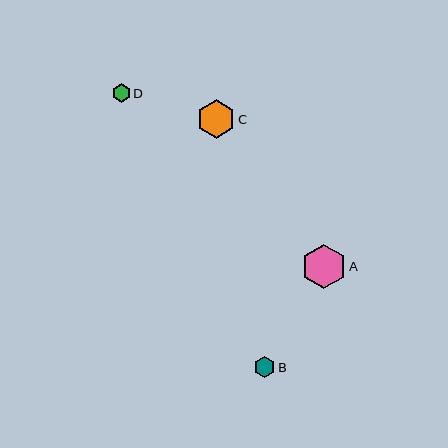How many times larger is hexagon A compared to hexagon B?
Hexagon A is approximately 2.1 times the size of hexagon B.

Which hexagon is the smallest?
Hexagon D is the smallest with a size of approximately 18 pixels.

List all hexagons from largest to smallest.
From largest to smallest: A, C, B, D.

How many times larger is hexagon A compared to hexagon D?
Hexagon A is approximately 2.5 times the size of hexagon D.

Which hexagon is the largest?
Hexagon A is the largest with a size of approximately 44 pixels.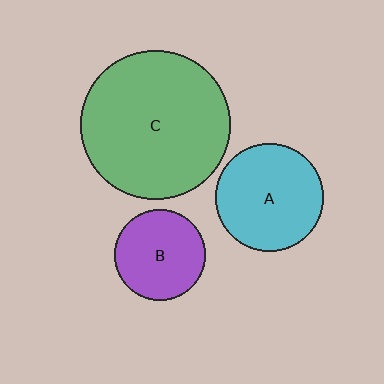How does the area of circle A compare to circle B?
Approximately 1.4 times.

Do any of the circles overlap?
No, none of the circles overlap.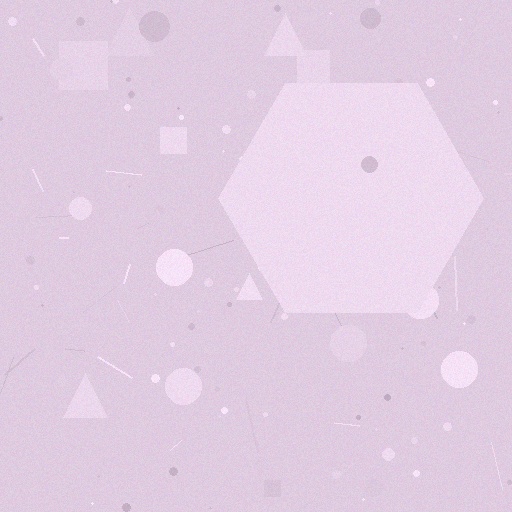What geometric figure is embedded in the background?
A hexagon is embedded in the background.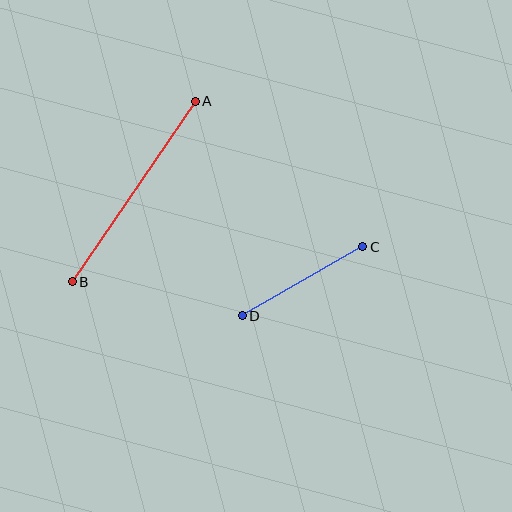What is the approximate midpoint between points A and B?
The midpoint is at approximately (134, 191) pixels.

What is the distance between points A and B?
The distance is approximately 218 pixels.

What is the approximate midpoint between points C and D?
The midpoint is at approximately (302, 281) pixels.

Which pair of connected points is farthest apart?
Points A and B are farthest apart.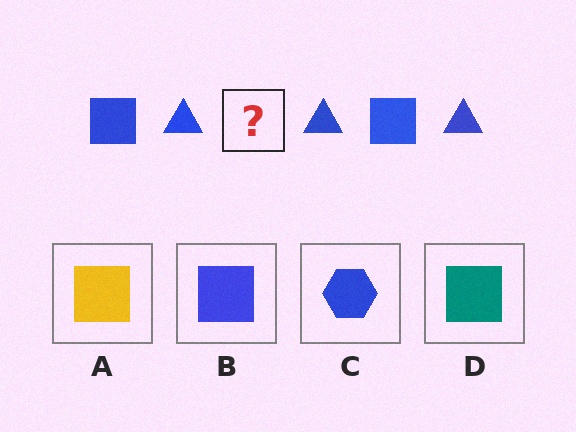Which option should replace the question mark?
Option B.